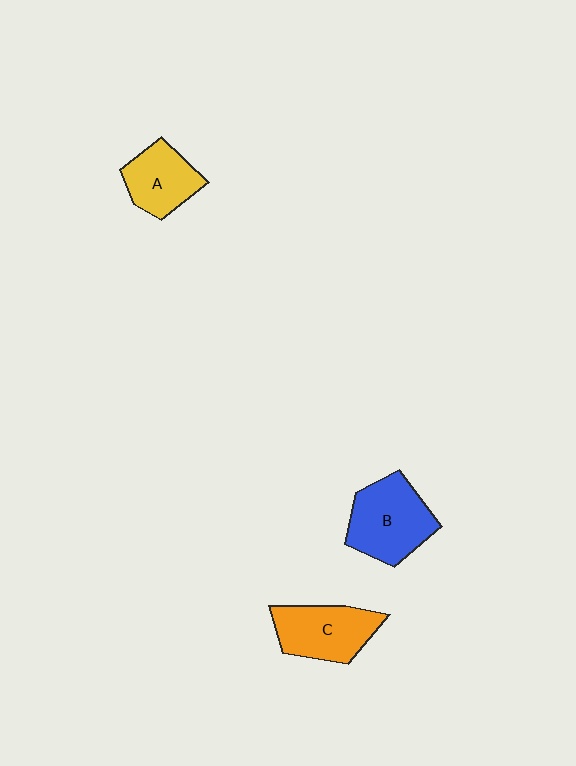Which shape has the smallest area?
Shape A (yellow).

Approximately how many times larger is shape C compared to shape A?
Approximately 1.2 times.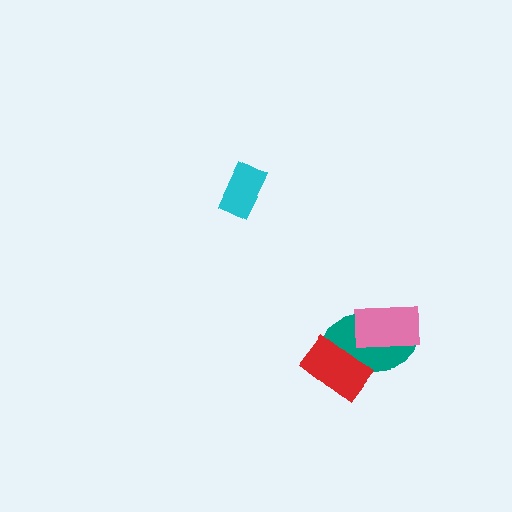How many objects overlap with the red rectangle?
1 object overlaps with the red rectangle.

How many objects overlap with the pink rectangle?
1 object overlaps with the pink rectangle.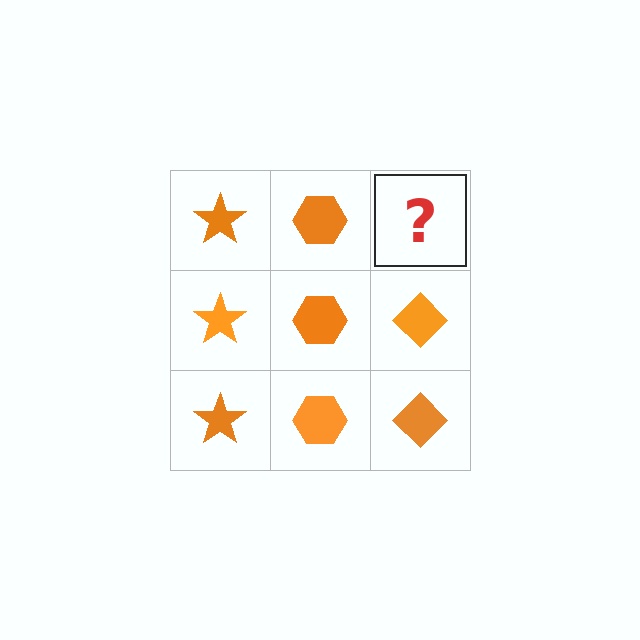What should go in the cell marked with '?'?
The missing cell should contain an orange diamond.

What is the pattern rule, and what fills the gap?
The rule is that each column has a consistent shape. The gap should be filled with an orange diamond.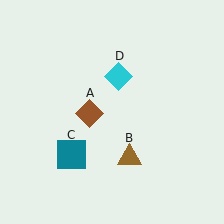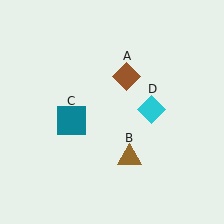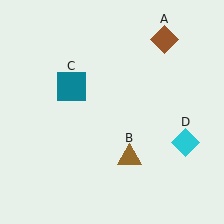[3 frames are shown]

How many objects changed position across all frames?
3 objects changed position: brown diamond (object A), teal square (object C), cyan diamond (object D).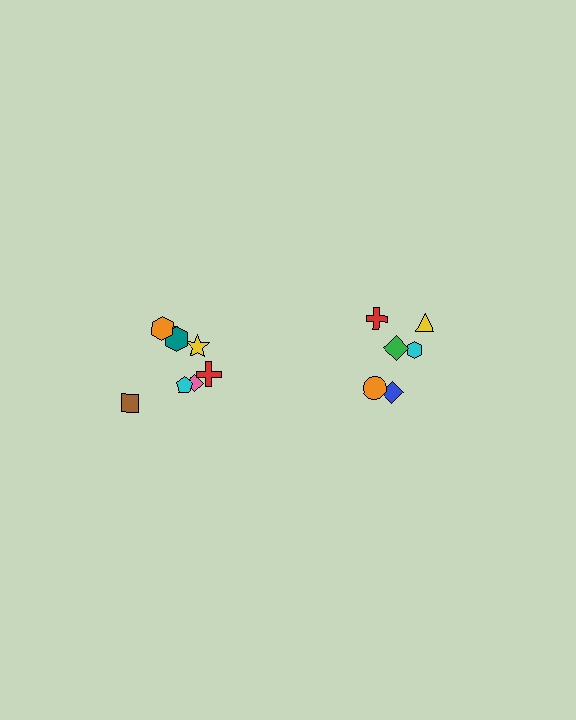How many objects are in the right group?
There are 6 objects.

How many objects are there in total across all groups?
There are 14 objects.